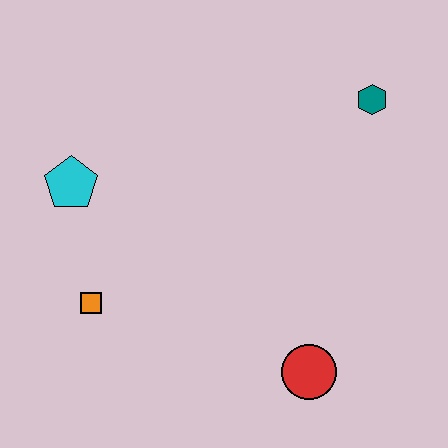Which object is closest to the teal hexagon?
The red circle is closest to the teal hexagon.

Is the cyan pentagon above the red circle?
Yes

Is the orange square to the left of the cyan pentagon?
No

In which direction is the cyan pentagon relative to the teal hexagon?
The cyan pentagon is to the left of the teal hexagon.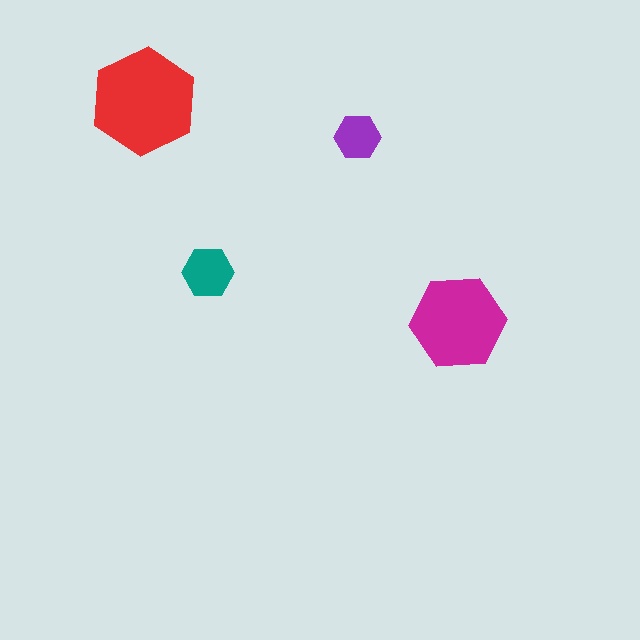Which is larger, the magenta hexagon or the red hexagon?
The red one.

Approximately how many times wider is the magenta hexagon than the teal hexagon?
About 2 times wider.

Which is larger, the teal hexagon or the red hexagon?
The red one.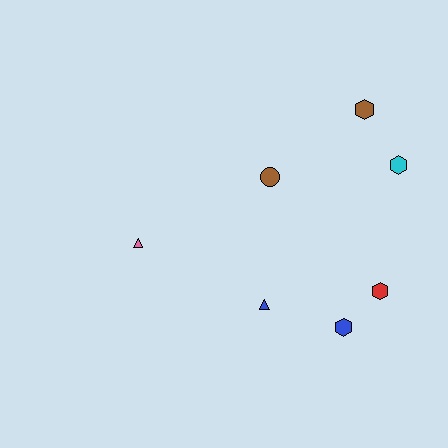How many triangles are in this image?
There are 2 triangles.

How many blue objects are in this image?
There are 2 blue objects.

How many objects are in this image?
There are 7 objects.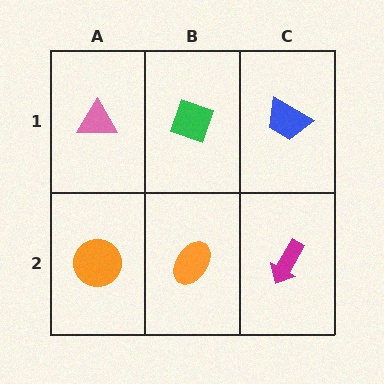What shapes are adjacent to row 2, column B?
A green diamond (row 1, column B), an orange circle (row 2, column A), a magenta arrow (row 2, column C).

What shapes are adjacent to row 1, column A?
An orange circle (row 2, column A), a green diamond (row 1, column B).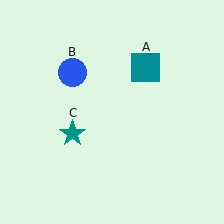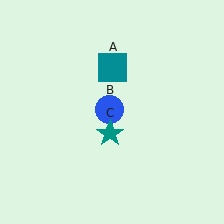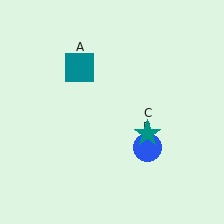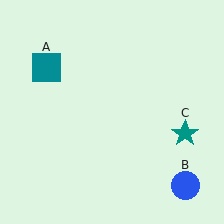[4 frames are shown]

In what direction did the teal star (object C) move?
The teal star (object C) moved right.